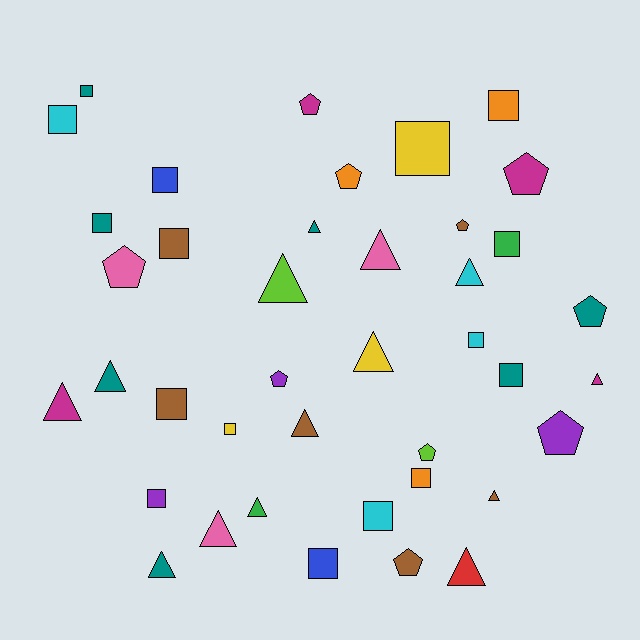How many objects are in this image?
There are 40 objects.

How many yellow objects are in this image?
There are 3 yellow objects.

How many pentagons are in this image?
There are 10 pentagons.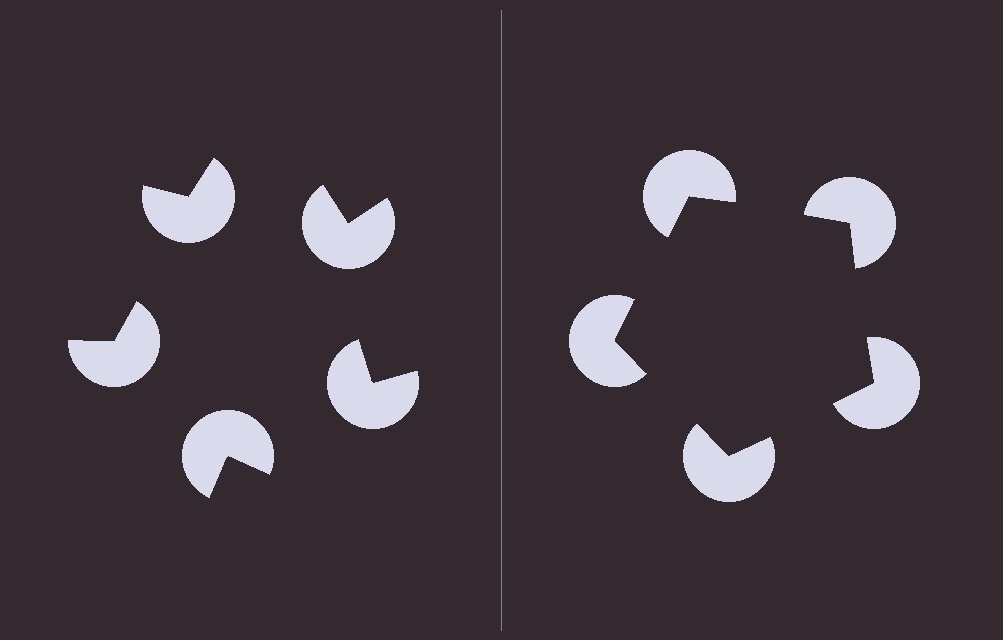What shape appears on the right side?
An illusory pentagon.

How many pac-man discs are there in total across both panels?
10 — 5 on each side.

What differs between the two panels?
The pac-man discs are positioned identically on both sides; only the wedge orientations differ. On the right they align to a pentagon; on the left they are misaligned.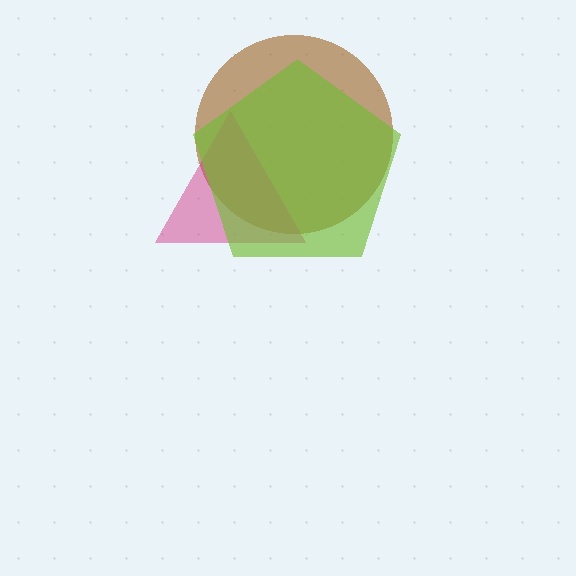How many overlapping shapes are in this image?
There are 3 overlapping shapes in the image.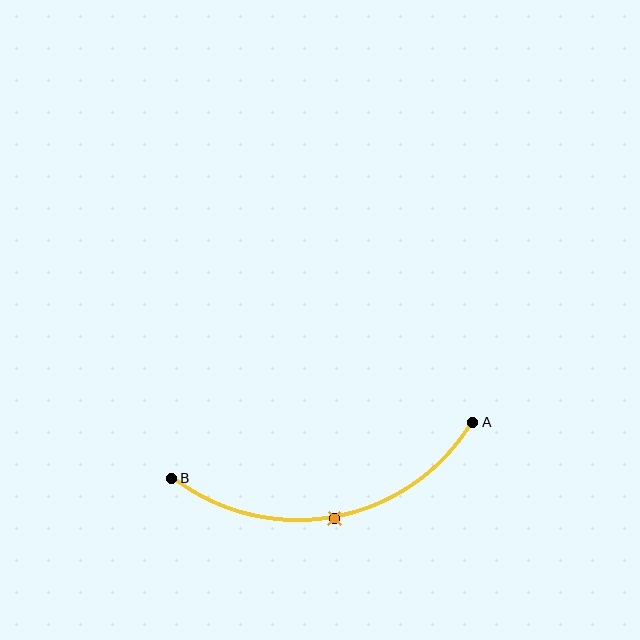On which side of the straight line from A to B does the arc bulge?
The arc bulges below the straight line connecting A and B.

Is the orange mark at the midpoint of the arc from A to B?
Yes. The orange mark lies on the arc at equal arc-length from both A and B — it is the arc midpoint.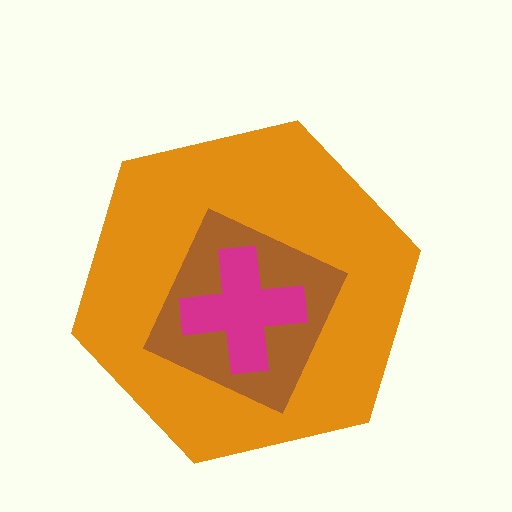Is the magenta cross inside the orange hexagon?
Yes.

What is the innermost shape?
The magenta cross.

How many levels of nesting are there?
3.